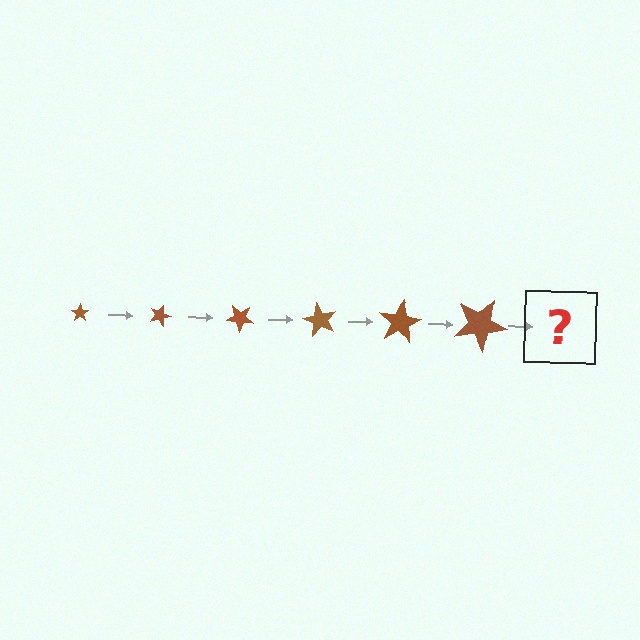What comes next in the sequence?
The next element should be a star, larger than the previous one and rotated 120 degrees from the start.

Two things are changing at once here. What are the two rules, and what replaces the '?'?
The two rules are that the star grows larger each step and it rotates 20 degrees each step. The '?' should be a star, larger than the previous one and rotated 120 degrees from the start.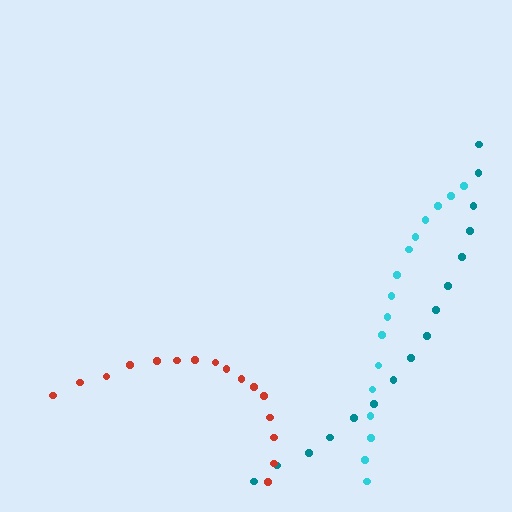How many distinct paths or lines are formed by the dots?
There are 3 distinct paths.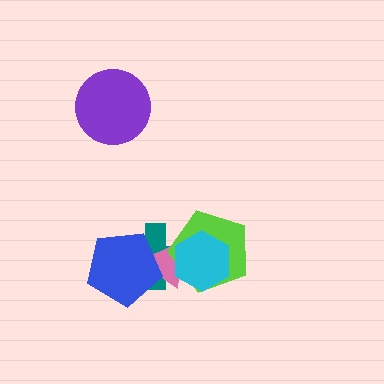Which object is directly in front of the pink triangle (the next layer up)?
The blue pentagon is directly in front of the pink triangle.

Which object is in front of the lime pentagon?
The cyan hexagon is in front of the lime pentagon.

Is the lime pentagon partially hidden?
Yes, it is partially covered by another shape.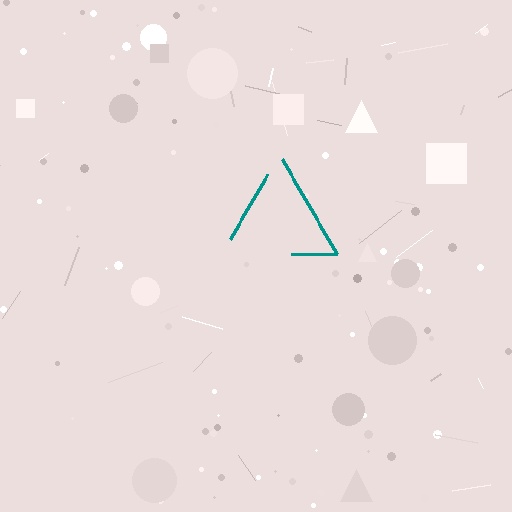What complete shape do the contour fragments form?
The contour fragments form a triangle.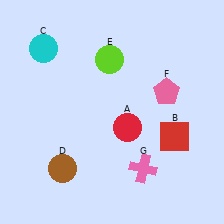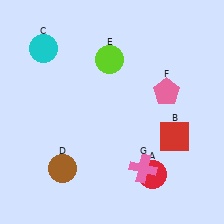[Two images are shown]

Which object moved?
The red circle (A) moved down.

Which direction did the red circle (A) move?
The red circle (A) moved down.